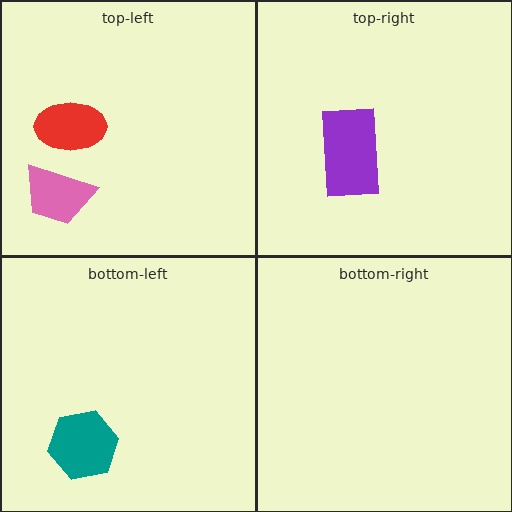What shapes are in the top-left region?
The pink trapezoid, the red ellipse.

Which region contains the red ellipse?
The top-left region.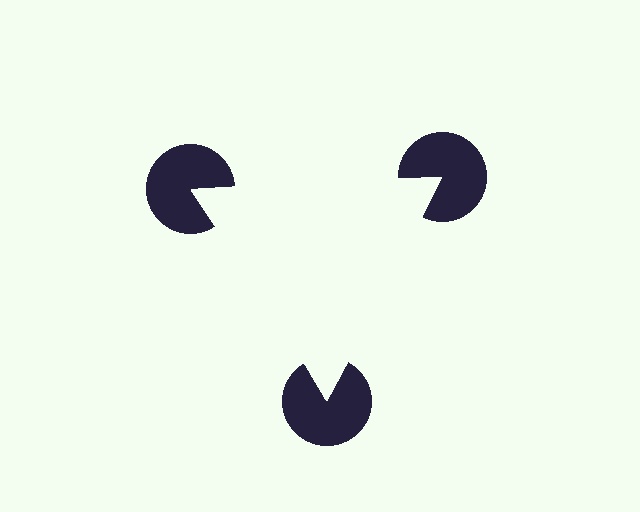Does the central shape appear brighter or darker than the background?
It typically appears slightly brighter than the background, even though no actual brightness change is drawn.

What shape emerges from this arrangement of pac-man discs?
An illusory triangle — its edges are inferred from the aligned wedge cuts in the pac-man discs, not physically drawn.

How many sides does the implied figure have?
3 sides.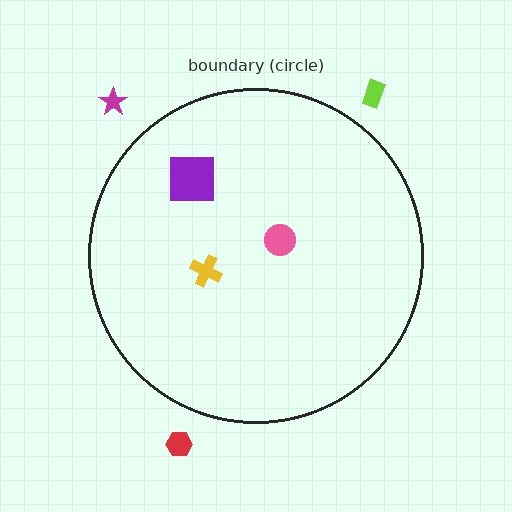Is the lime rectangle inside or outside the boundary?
Outside.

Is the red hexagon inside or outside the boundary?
Outside.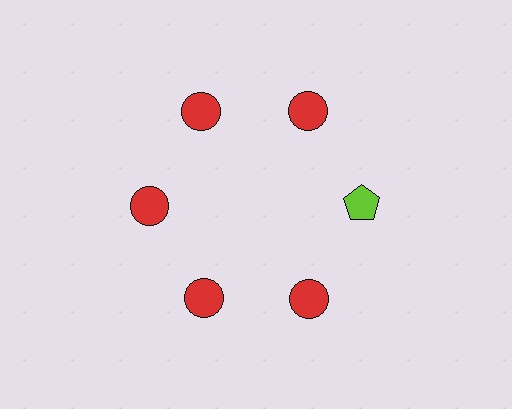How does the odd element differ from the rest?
It differs in both color (lime instead of red) and shape (pentagon instead of circle).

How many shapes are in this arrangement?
There are 6 shapes arranged in a ring pattern.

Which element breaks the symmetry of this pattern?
The lime pentagon at roughly the 3 o'clock position breaks the symmetry. All other shapes are red circles.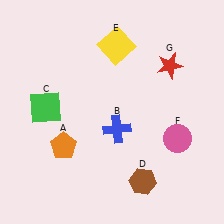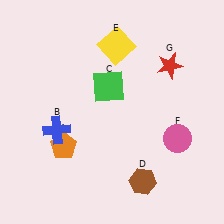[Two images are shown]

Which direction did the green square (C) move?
The green square (C) moved right.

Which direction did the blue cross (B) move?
The blue cross (B) moved left.